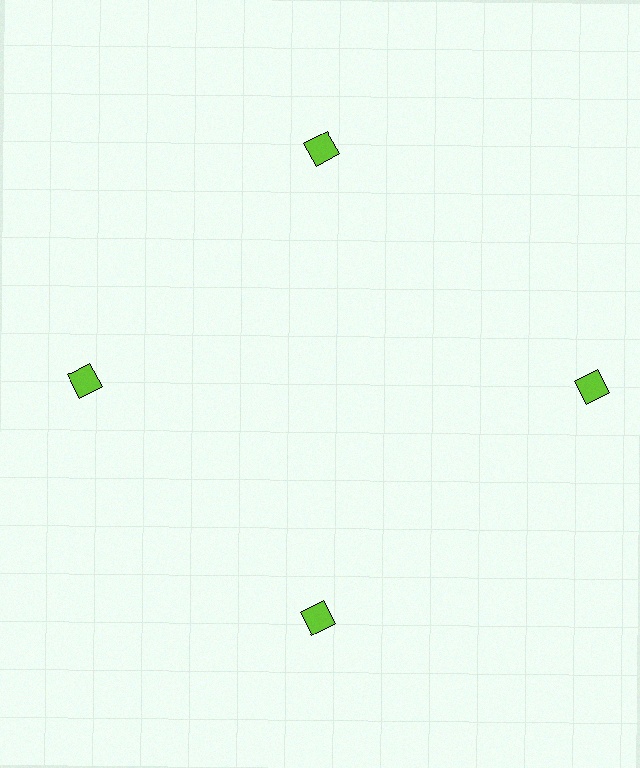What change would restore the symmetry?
The symmetry would be restored by moving it inward, back onto the ring so that all 4 diamonds sit at equal angles and equal distance from the center.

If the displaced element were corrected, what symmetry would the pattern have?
It would have 4-fold rotational symmetry — the pattern would map onto itself every 90 degrees.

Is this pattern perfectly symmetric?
No. The 4 lime diamonds are arranged in a ring, but one element near the 3 o'clock position is pushed outward from the center, breaking the 4-fold rotational symmetry.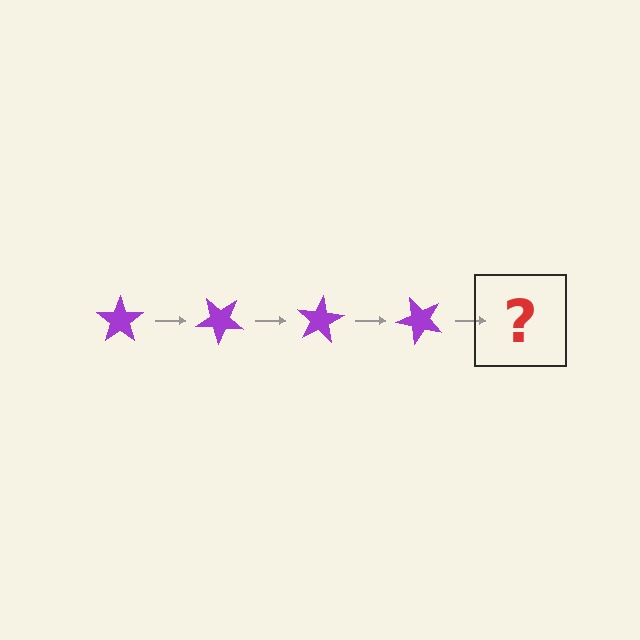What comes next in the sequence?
The next element should be a purple star rotated 160 degrees.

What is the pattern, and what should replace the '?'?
The pattern is that the star rotates 40 degrees each step. The '?' should be a purple star rotated 160 degrees.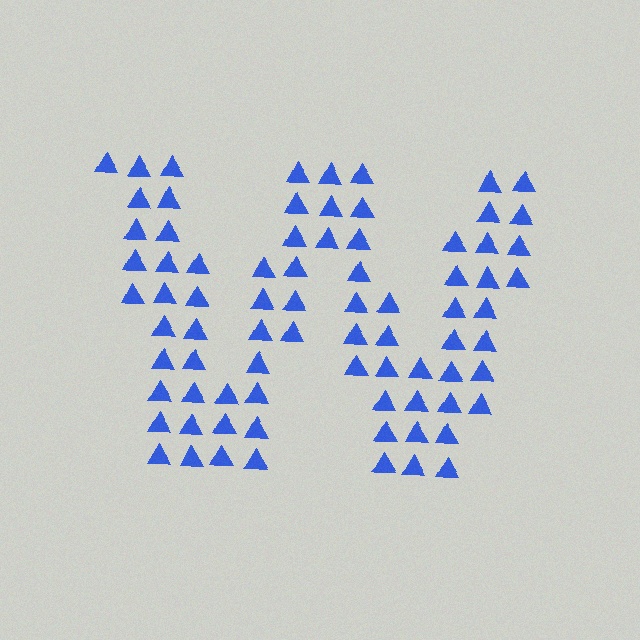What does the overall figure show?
The overall figure shows the letter W.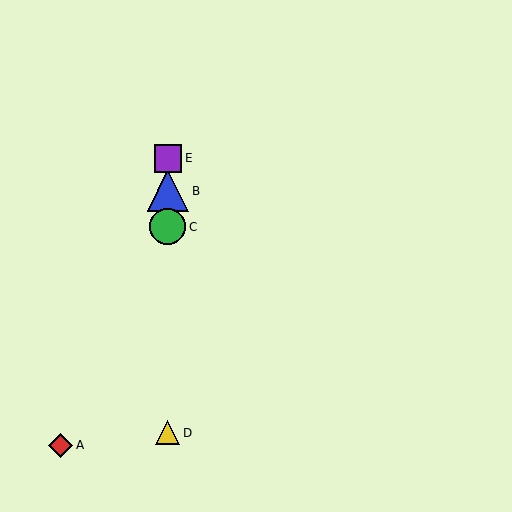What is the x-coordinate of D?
Object D is at x≈168.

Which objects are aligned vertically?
Objects B, C, D, E are aligned vertically.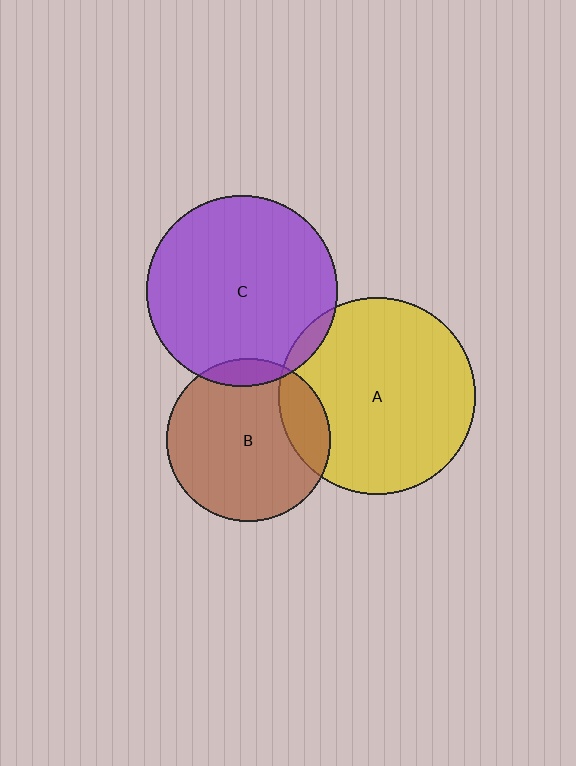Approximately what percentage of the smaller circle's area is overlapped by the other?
Approximately 5%.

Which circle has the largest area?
Circle A (yellow).